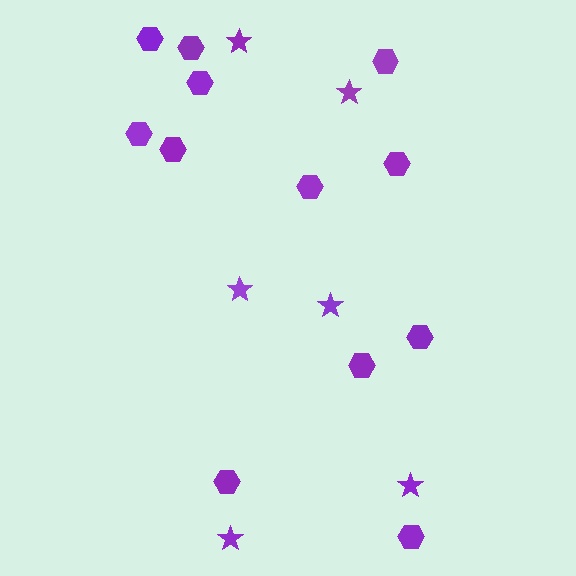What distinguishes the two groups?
There are 2 groups: one group of hexagons (12) and one group of stars (6).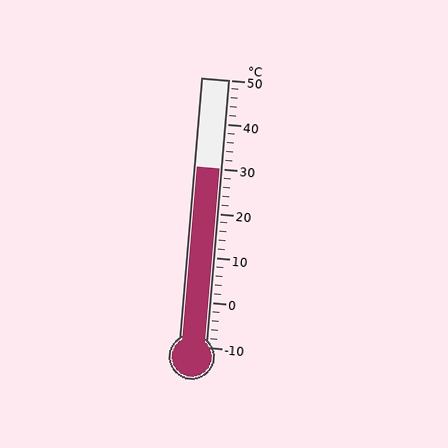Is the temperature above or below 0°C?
The temperature is above 0°C.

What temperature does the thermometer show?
The thermometer shows approximately 30°C.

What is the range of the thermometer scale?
The thermometer scale ranges from -10°C to 50°C.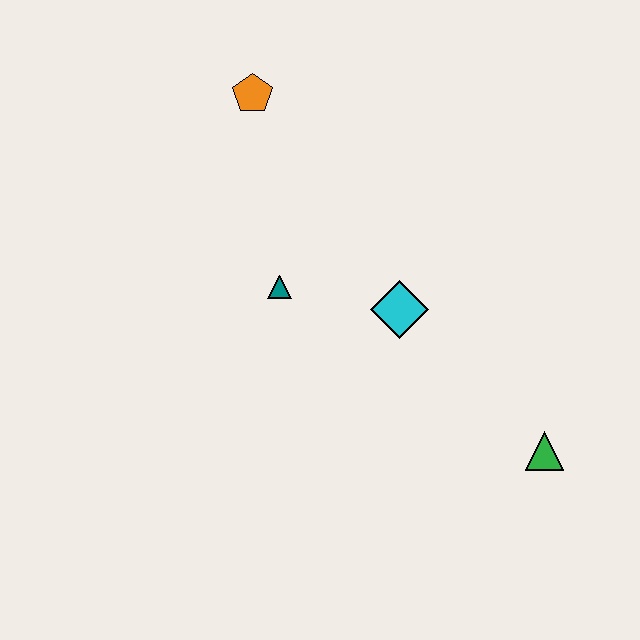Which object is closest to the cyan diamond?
The teal triangle is closest to the cyan diamond.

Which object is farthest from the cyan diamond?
The orange pentagon is farthest from the cyan diamond.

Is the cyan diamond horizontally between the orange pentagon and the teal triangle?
No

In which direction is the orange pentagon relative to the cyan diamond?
The orange pentagon is above the cyan diamond.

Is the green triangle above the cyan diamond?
No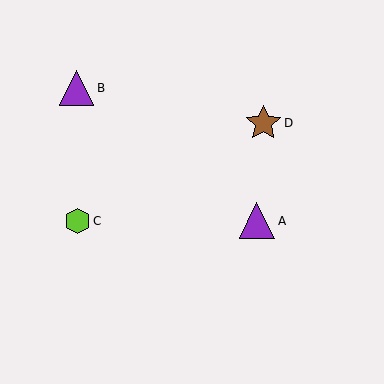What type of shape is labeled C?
Shape C is a lime hexagon.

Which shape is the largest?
The brown star (labeled D) is the largest.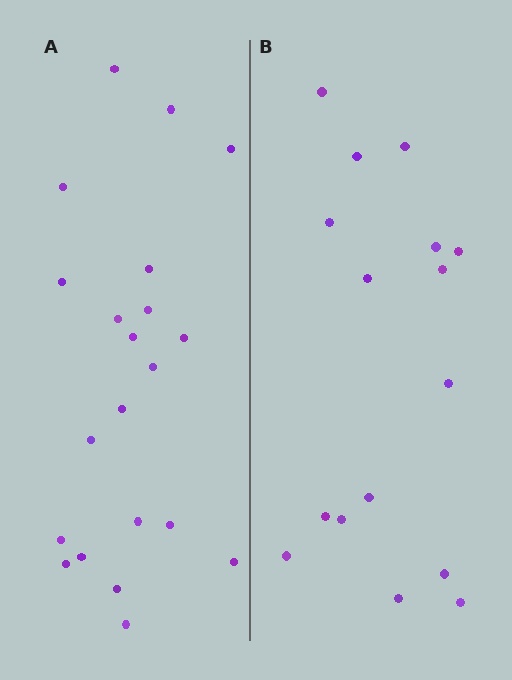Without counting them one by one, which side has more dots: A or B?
Region A (the left region) has more dots.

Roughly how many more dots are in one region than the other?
Region A has about 5 more dots than region B.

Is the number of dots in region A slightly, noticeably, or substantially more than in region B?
Region A has noticeably more, but not dramatically so. The ratio is roughly 1.3 to 1.